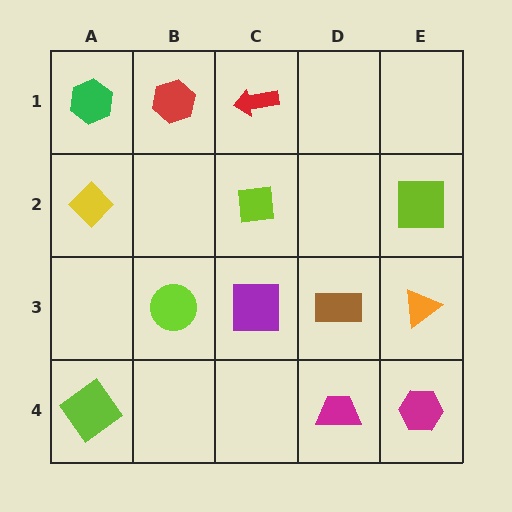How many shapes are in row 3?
4 shapes.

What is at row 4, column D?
A magenta trapezoid.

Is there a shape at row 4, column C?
No, that cell is empty.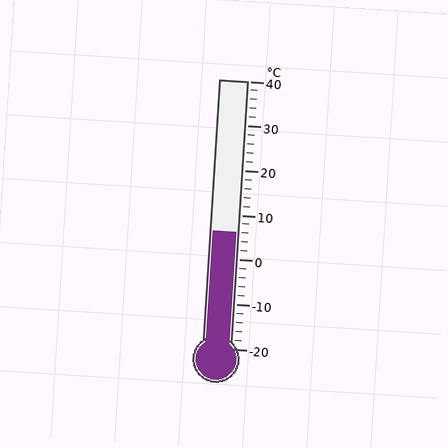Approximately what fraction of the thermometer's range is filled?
The thermometer is filled to approximately 45% of its range.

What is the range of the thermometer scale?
The thermometer scale ranges from -20°C to 40°C.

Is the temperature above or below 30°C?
The temperature is below 30°C.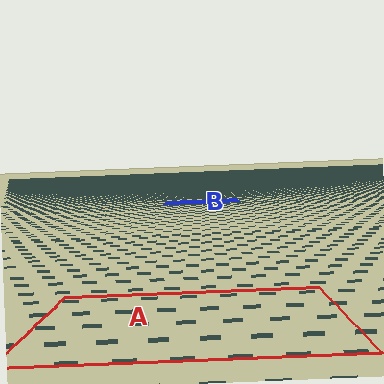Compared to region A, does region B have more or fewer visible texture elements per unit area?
Region B has more texture elements per unit area — they are packed more densely because it is farther away.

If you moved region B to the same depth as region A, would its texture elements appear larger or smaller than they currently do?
They would appear larger. At a closer depth, the same texture elements are projected at a bigger on-screen size.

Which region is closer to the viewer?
Region A is closer. The texture elements there are larger and more spread out.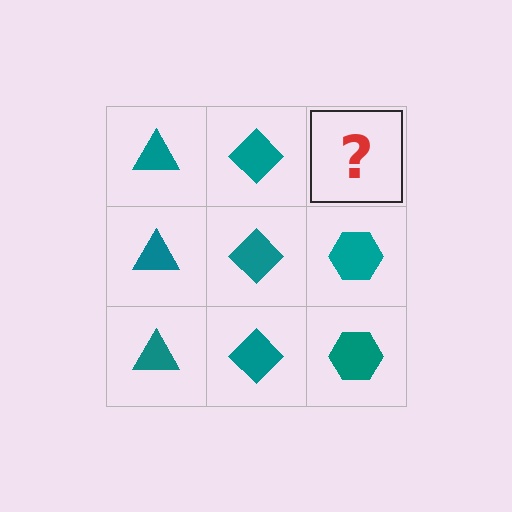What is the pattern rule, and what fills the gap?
The rule is that each column has a consistent shape. The gap should be filled with a teal hexagon.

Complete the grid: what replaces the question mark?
The question mark should be replaced with a teal hexagon.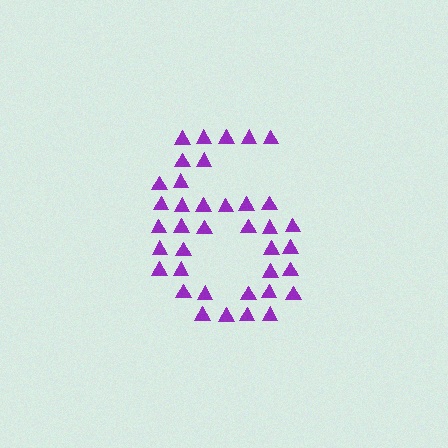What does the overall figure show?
The overall figure shows the digit 6.